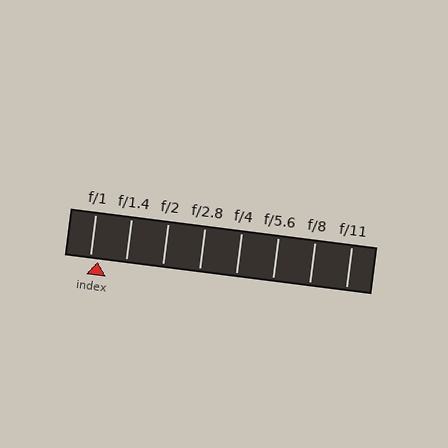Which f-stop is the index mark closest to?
The index mark is closest to f/1.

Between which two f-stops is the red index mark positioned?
The index mark is between f/1 and f/1.4.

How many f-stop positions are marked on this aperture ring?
There are 8 f-stop positions marked.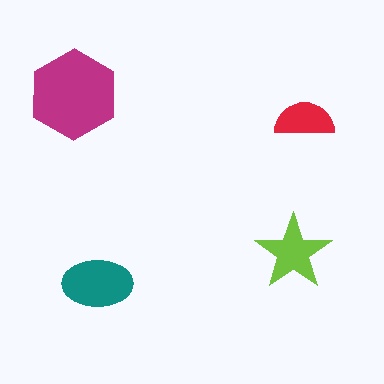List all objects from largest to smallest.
The magenta hexagon, the teal ellipse, the lime star, the red semicircle.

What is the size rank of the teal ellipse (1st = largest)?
2nd.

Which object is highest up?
The magenta hexagon is topmost.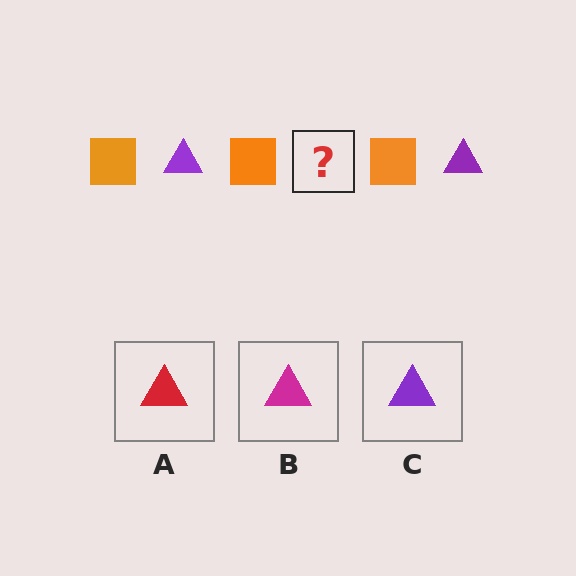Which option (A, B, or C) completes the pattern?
C.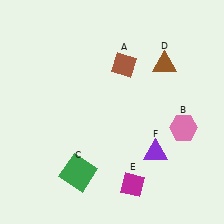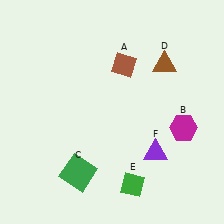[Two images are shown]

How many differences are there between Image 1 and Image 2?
There are 2 differences between the two images.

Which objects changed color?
B changed from pink to magenta. E changed from magenta to green.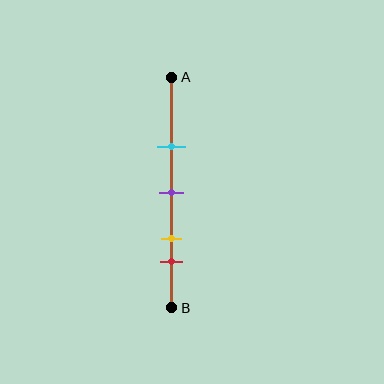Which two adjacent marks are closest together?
The yellow and red marks are the closest adjacent pair.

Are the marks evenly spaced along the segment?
No, the marks are not evenly spaced.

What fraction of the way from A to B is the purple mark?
The purple mark is approximately 50% (0.5) of the way from A to B.